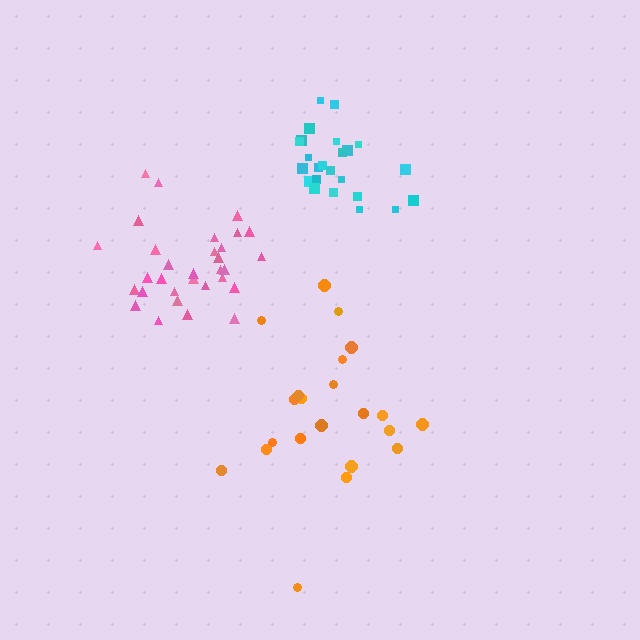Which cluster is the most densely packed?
Cyan.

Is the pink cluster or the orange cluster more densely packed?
Pink.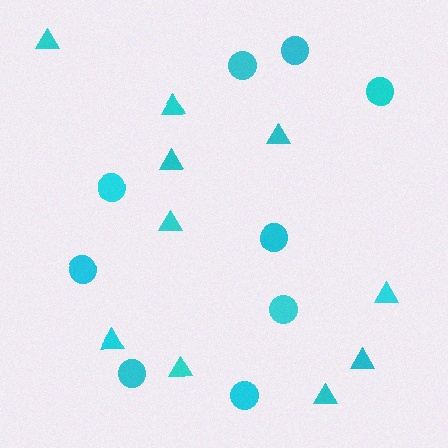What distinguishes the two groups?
There are 2 groups: one group of circles (9) and one group of triangles (10).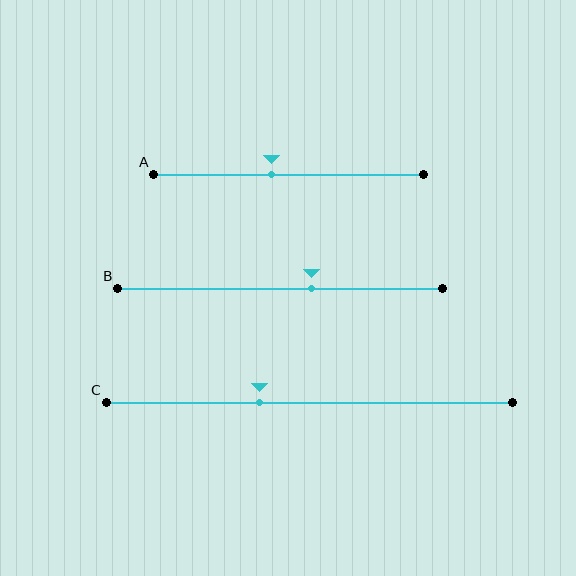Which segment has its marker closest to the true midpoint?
Segment A has its marker closest to the true midpoint.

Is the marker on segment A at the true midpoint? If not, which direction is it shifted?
No, the marker on segment A is shifted to the left by about 6% of the segment length.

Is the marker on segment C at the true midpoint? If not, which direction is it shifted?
No, the marker on segment C is shifted to the left by about 12% of the segment length.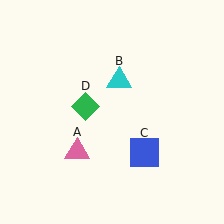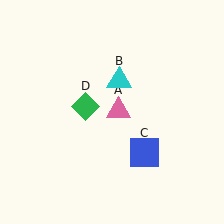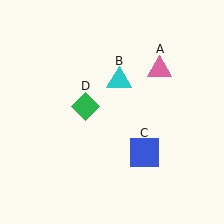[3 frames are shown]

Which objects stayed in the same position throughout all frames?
Cyan triangle (object B) and blue square (object C) and green diamond (object D) remained stationary.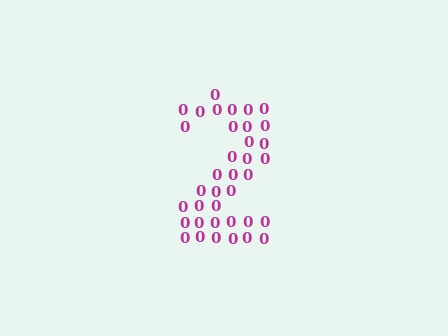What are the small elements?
The small elements are digit 0's.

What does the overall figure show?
The overall figure shows the digit 2.